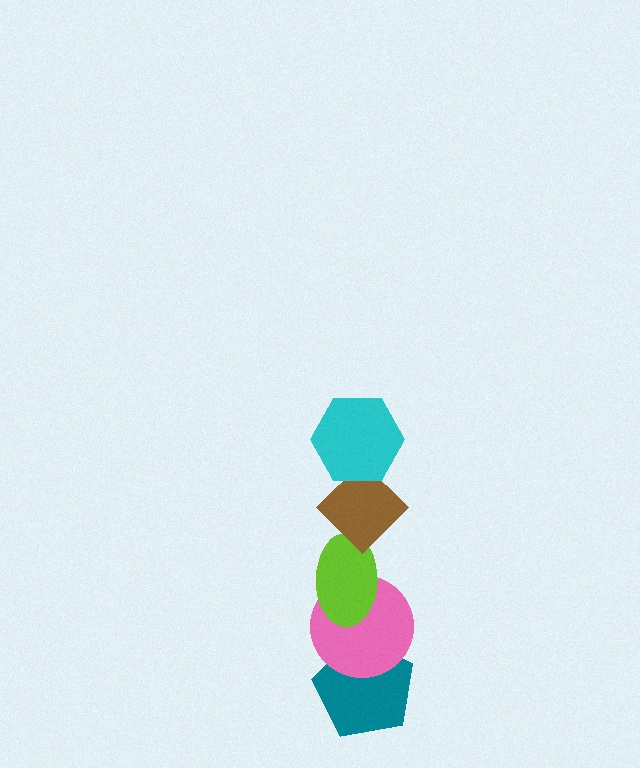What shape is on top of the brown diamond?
The cyan hexagon is on top of the brown diamond.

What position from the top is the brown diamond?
The brown diamond is 2nd from the top.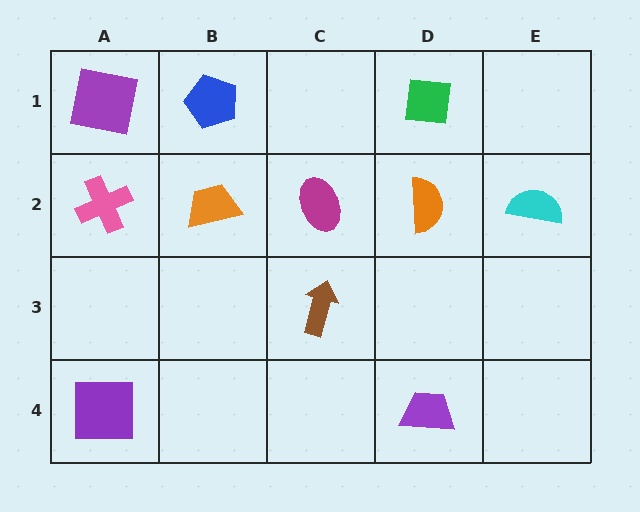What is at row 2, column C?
A magenta ellipse.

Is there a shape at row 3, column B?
No, that cell is empty.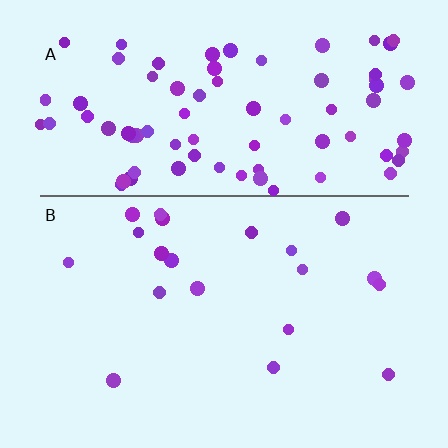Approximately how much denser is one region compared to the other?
Approximately 4.3× — region A over region B.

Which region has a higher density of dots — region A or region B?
A (the top).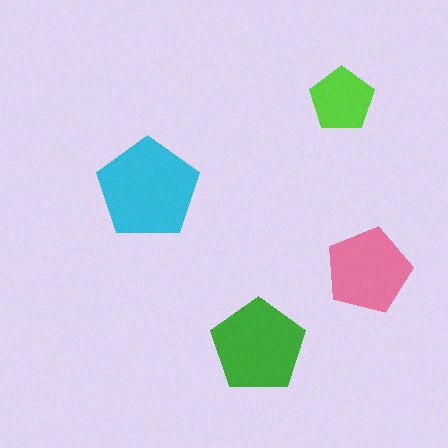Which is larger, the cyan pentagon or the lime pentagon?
The cyan one.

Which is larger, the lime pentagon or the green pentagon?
The green one.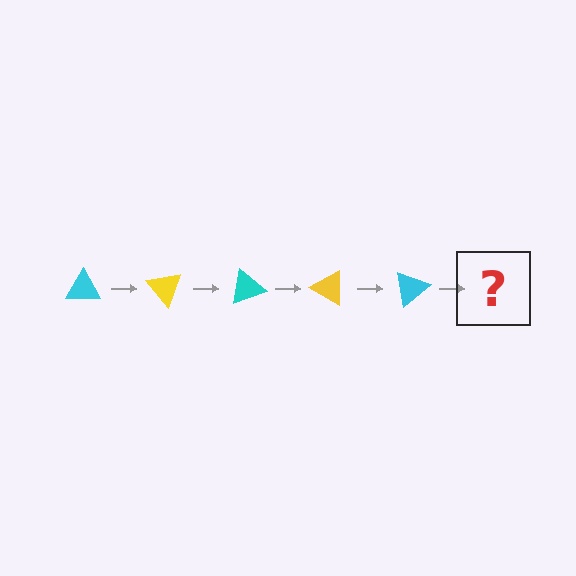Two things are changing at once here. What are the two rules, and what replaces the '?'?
The two rules are that it rotates 50 degrees each step and the color cycles through cyan and yellow. The '?' should be a yellow triangle, rotated 250 degrees from the start.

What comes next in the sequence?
The next element should be a yellow triangle, rotated 250 degrees from the start.